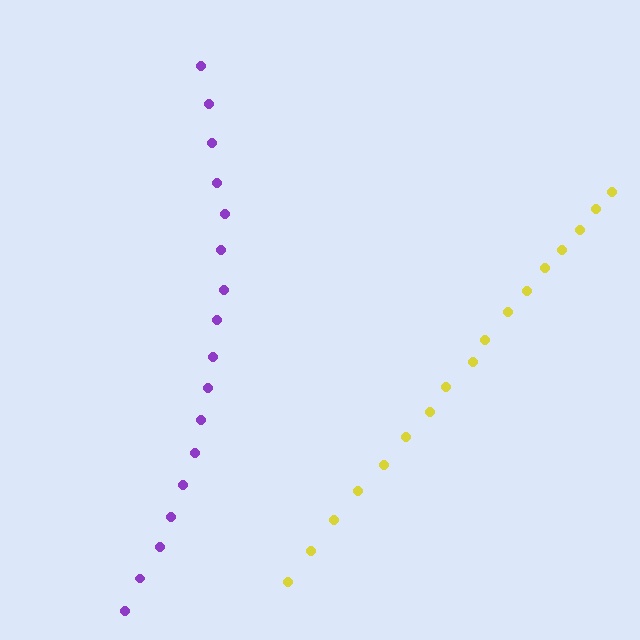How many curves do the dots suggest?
There are 2 distinct paths.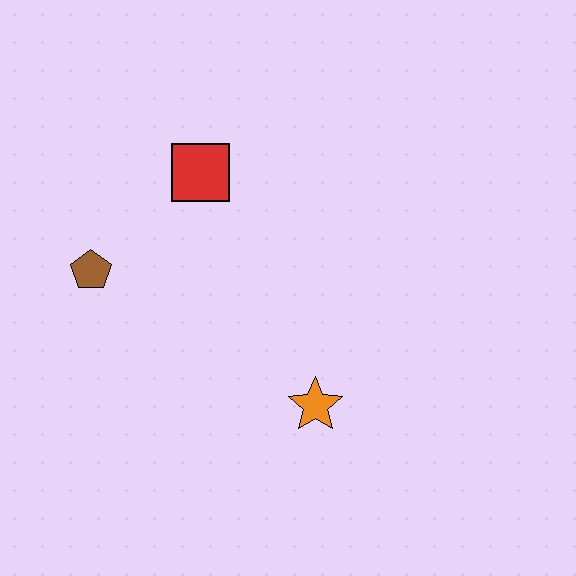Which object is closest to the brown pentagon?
The red square is closest to the brown pentagon.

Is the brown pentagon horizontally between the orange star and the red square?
No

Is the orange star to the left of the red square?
No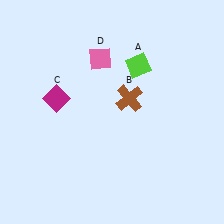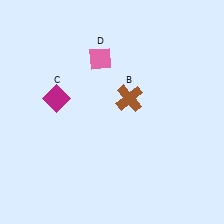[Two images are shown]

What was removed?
The lime diamond (A) was removed in Image 2.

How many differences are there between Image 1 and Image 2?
There is 1 difference between the two images.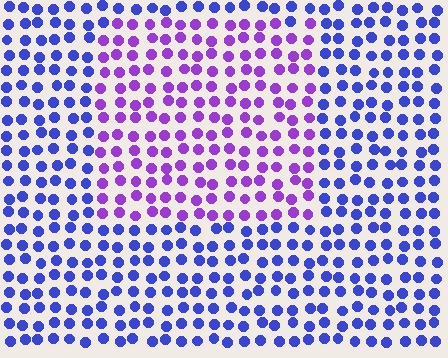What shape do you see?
I see a rectangle.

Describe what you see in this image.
The image is filled with small blue elements in a uniform arrangement. A rectangle-shaped region is visible where the elements are tinted to a slightly different hue, forming a subtle color boundary.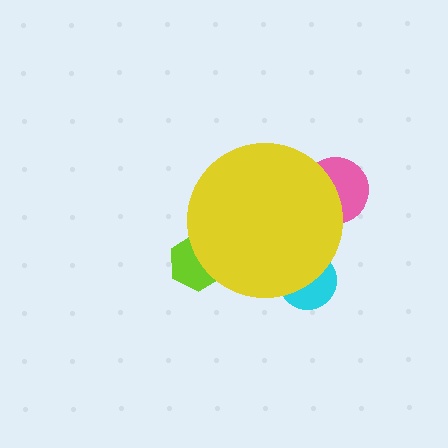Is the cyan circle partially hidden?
Yes, the cyan circle is partially hidden behind the yellow circle.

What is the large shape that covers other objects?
A yellow circle.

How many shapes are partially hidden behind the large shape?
3 shapes are partially hidden.